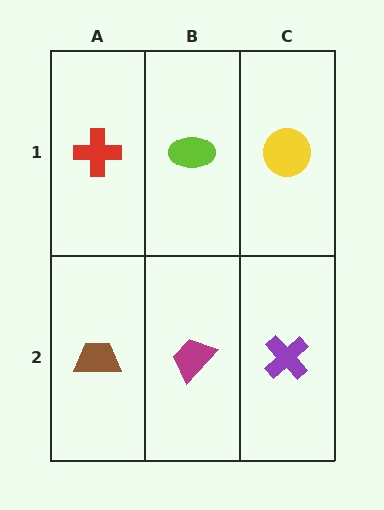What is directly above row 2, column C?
A yellow circle.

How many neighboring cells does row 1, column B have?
3.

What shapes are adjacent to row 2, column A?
A red cross (row 1, column A), a magenta trapezoid (row 2, column B).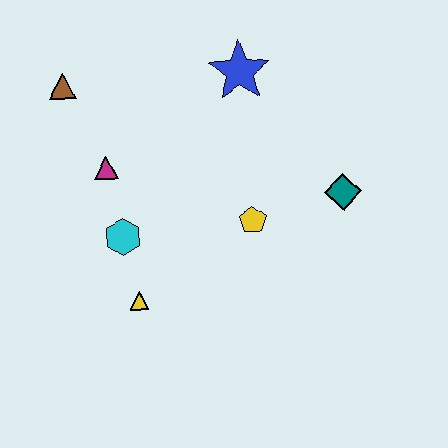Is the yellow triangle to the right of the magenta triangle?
Yes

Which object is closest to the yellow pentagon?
The teal diamond is closest to the yellow pentagon.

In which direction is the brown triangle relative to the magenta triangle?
The brown triangle is above the magenta triangle.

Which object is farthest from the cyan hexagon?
The teal diamond is farthest from the cyan hexagon.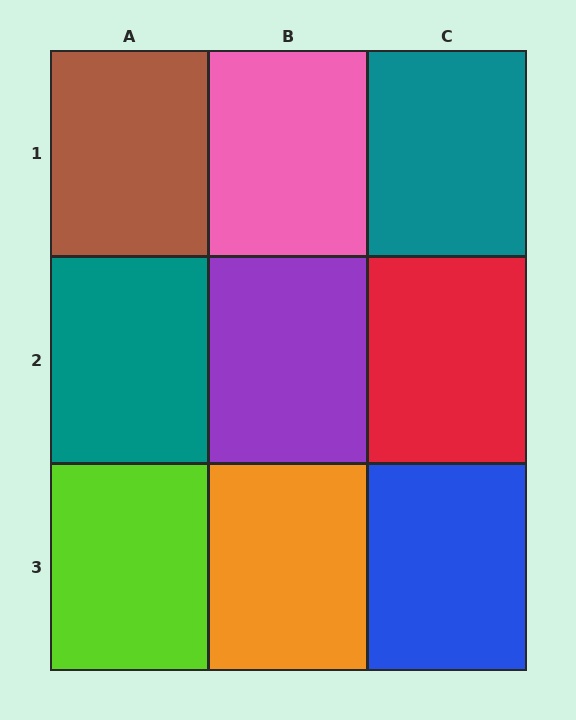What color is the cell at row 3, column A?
Lime.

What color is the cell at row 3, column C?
Blue.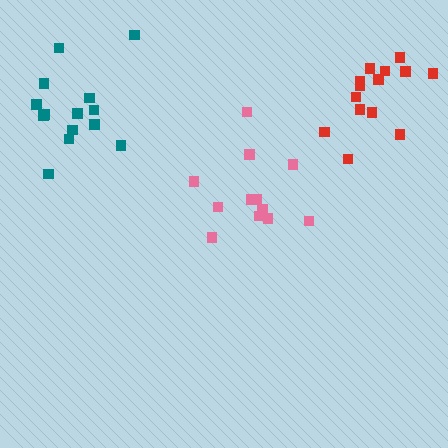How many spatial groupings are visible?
There are 3 spatial groupings.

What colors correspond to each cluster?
The clusters are colored: pink, red, teal.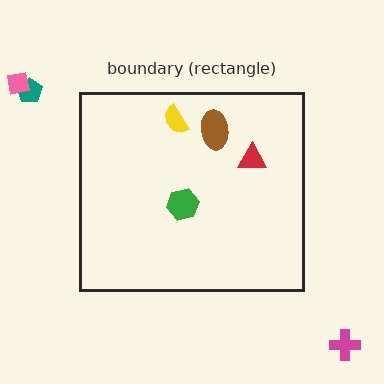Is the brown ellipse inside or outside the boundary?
Inside.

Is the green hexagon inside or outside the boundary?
Inside.